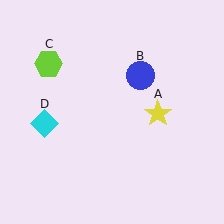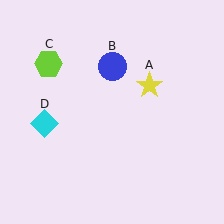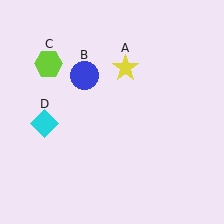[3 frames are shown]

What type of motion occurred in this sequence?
The yellow star (object A), blue circle (object B) rotated counterclockwise around the center of the scene.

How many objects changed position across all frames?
2 objects changed position: yellow star (object A), blue circle (object B).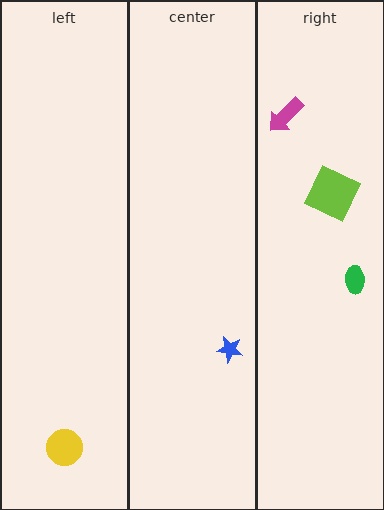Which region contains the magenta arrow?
The right region.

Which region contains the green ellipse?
The right region.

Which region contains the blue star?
The center region.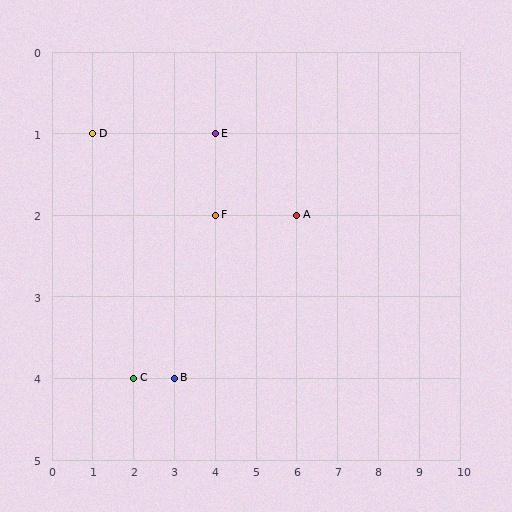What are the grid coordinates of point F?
Point F is at grid coordinates (4, 2).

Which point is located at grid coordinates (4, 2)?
Point F is at (4, 2).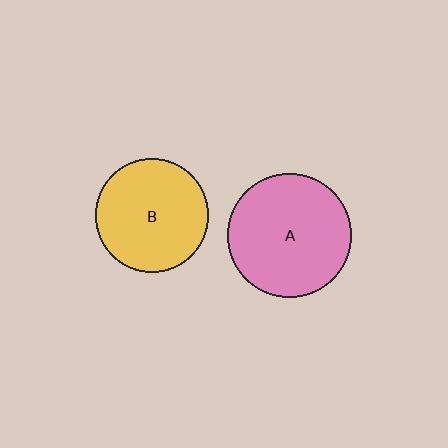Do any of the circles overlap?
No, none of the circles overlap.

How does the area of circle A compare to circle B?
Approximately 1.2 times.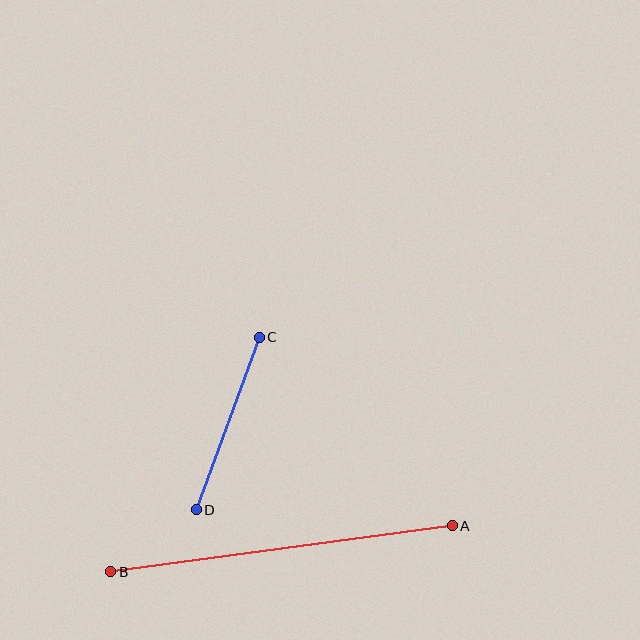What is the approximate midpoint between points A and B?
The midpoint is at approximately (281, 549) pixels.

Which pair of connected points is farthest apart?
Points A and B are farthest apart.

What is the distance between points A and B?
The distance is approximately 344 pixels.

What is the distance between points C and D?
The distance is approximately 184 pixels.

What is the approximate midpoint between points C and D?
The midpoint is at approximately (228, 424) pixels.